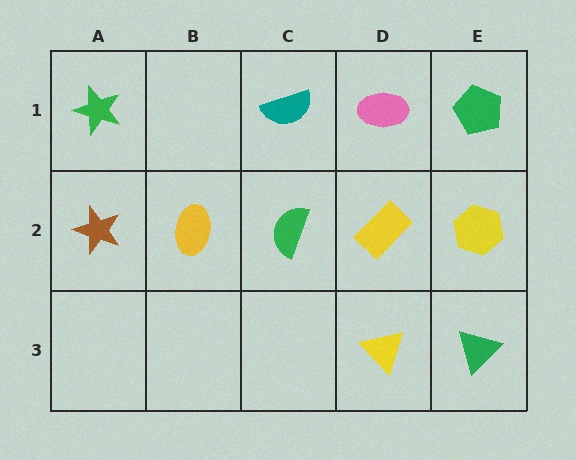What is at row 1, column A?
A green star.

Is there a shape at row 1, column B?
No, that cell is empty.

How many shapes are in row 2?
5 shapes.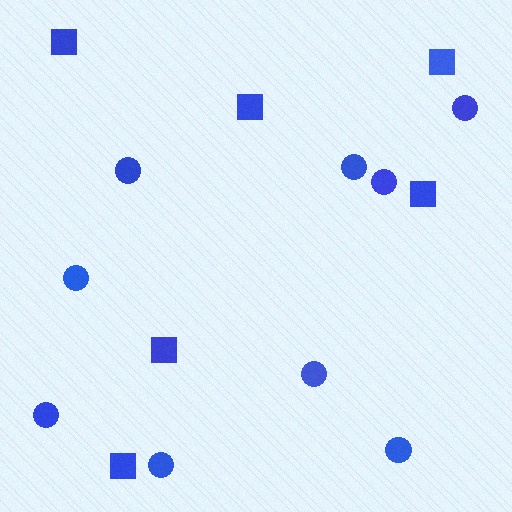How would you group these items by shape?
There are 2 groups: one group of circles (9) and one group of squares (6).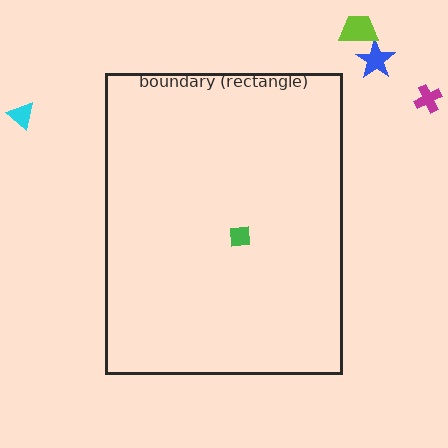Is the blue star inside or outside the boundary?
Outside.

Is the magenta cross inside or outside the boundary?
Outside.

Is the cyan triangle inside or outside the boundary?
Outside.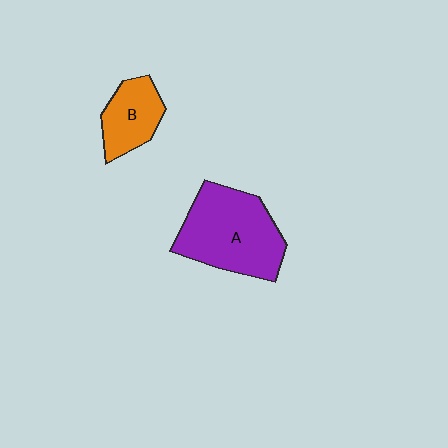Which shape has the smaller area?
Shape B (orange).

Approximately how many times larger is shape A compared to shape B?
Approximately 2.0 times.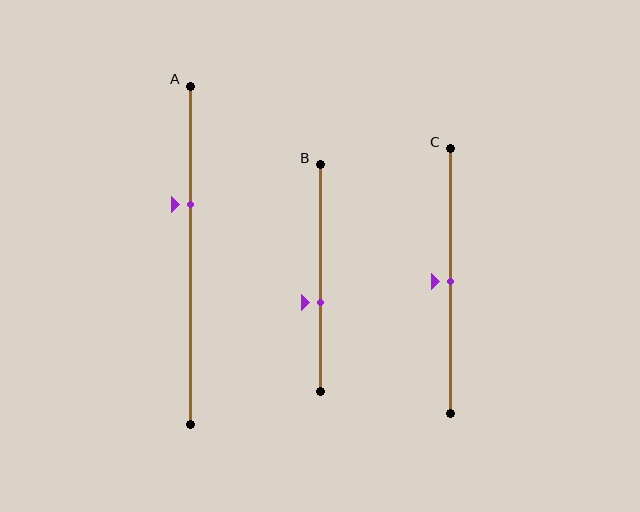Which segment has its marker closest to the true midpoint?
Segment C has its marker closest to the true midpoint.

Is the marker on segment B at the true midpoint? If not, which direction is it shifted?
No, the marker on segment B is shifted downward by about 11% of the segment length.